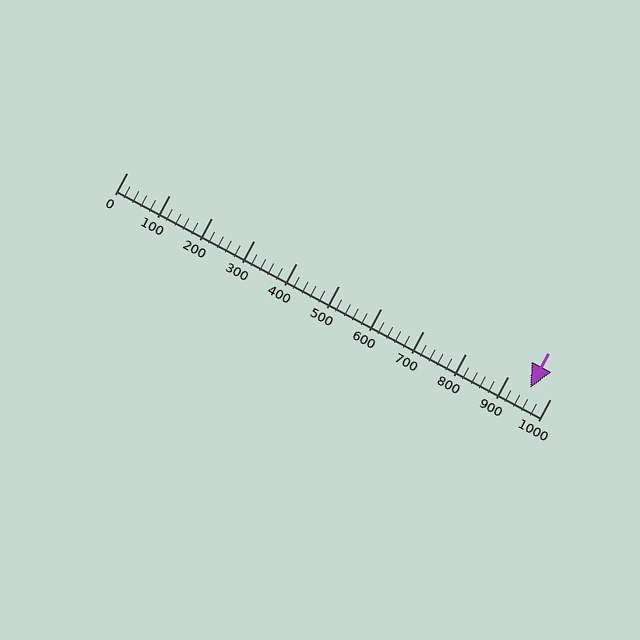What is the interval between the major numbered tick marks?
The major tick marks are spaced 100 units apart.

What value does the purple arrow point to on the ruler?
The purple arrow points to approximately 954.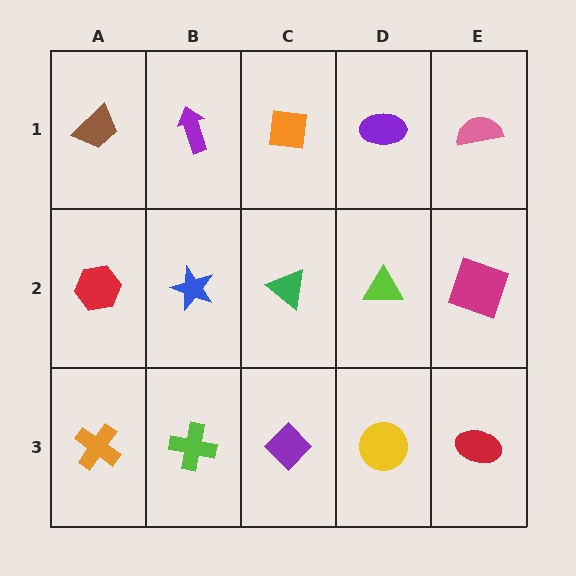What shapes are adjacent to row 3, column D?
A lime triangle (row 2, column D), a purple diamond (row 3, column C), a red ellipse (row 3, column E).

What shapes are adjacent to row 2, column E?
A pink semicircle (row 1, column E), a red ellipse (row 3, column E), a lime triangle (row 2, column D).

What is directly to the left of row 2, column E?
A lime triangle.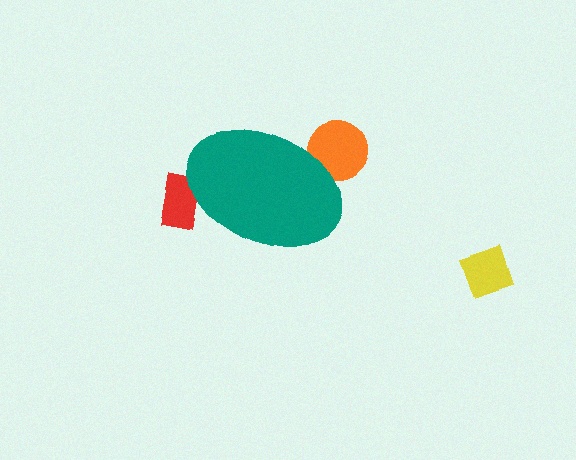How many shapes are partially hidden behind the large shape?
2 shapes are partially hidden.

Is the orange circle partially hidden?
Yes, the orange circle is partially hidden behind the teal ellipse.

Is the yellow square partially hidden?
No, the yellow square is fully visible.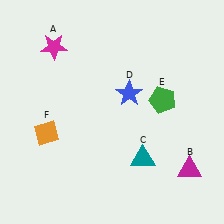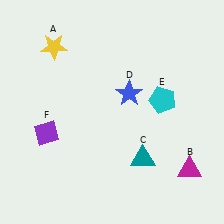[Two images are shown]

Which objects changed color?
A changed from magenta to yellow. E changed from green to cyan. F changed from orange to purple.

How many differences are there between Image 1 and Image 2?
There are 3 differences between the two images.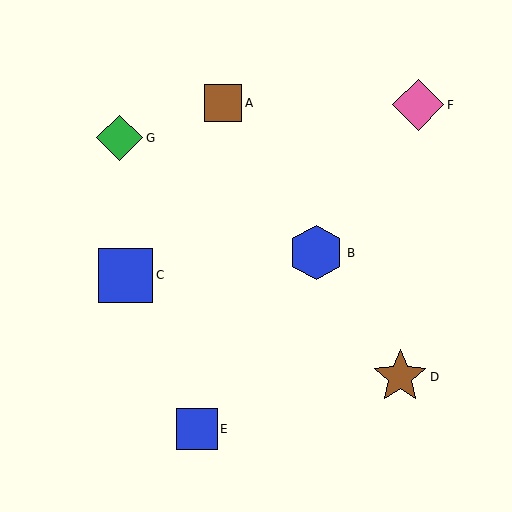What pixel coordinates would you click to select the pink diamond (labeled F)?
Click at (418, 105) to select the pink diamond F.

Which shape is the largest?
The blue hexagon (labeled B) is the largest.